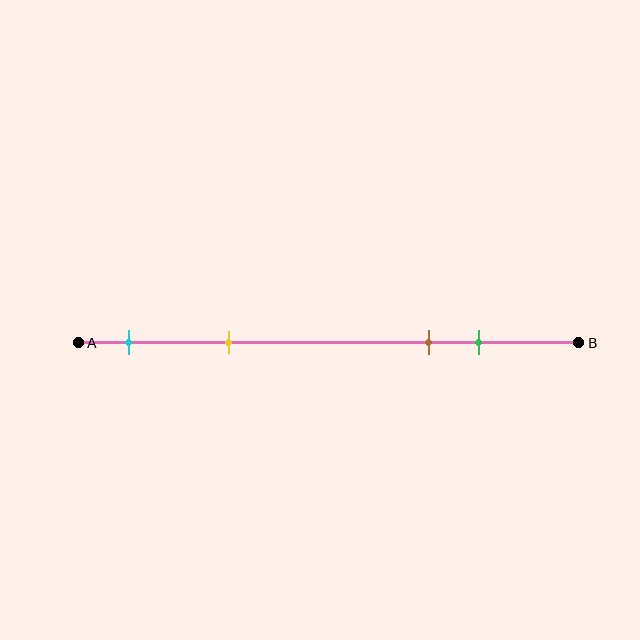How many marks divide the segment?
There are 4 marks dividing the segment.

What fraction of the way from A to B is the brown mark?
The brown mark is approximately 70% (0.7) of the way from A to B.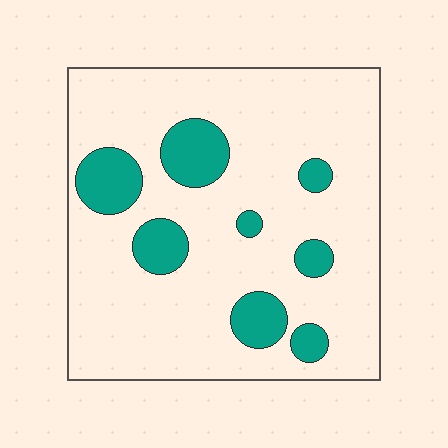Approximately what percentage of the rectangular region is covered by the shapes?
Approximately 15%.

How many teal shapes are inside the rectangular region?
8.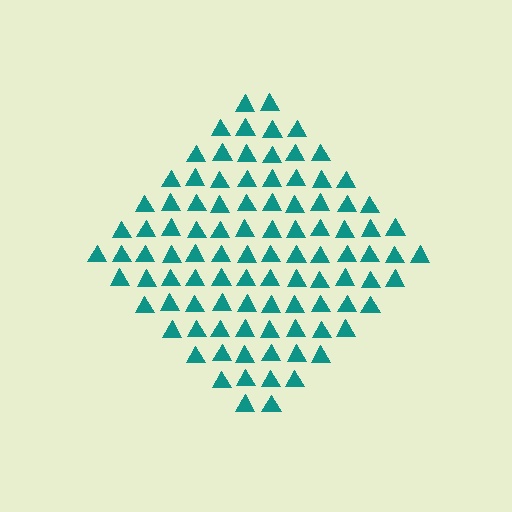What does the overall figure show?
The overall figure shows a diamond.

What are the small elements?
The small elements are triangles.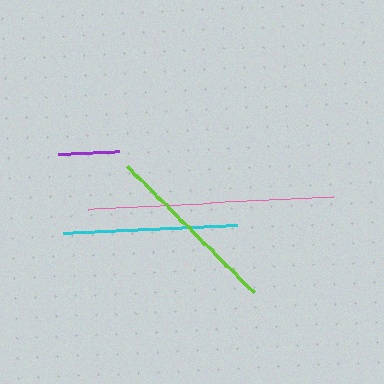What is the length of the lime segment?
The lime segment is approximately 179 pixels long.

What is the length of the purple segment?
The purple segment is approximately 61 pixels long.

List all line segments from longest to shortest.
From longest to shortest: pink, lime, cyan, purple.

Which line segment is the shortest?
The purple line is the shortest at approximately 61 pixels.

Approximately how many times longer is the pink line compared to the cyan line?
The pink line is approximately 1.4 times the length of the cyan line.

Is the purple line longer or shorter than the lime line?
The lime line is longer than the purple line.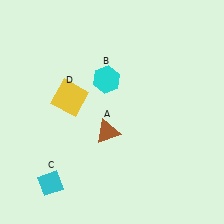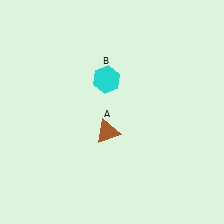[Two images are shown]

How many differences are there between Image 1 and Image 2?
There are 2 differences between the two images.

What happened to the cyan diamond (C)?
The cyan diamond (C) was removed in Image 2. It was in the bottom-left area of Image 1.